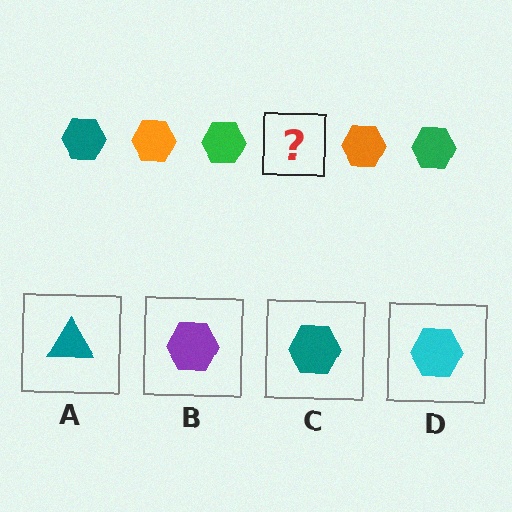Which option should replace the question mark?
Option C.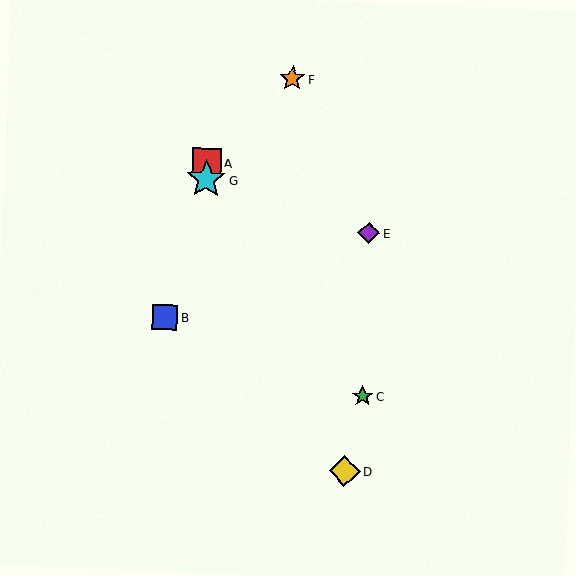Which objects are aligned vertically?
Objects A, G are aligned vertically.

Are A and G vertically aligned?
Yes, both are at x≈207.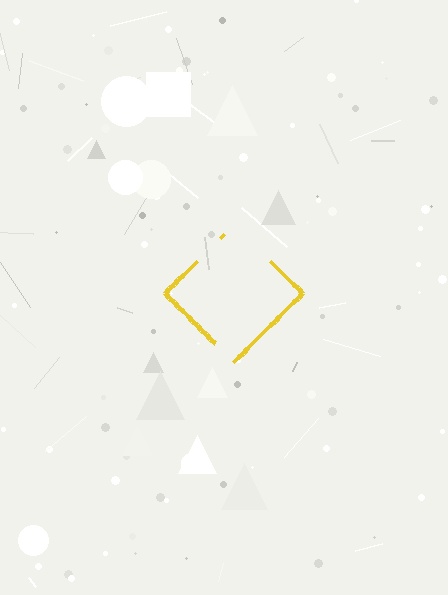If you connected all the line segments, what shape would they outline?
They would outline a diamond.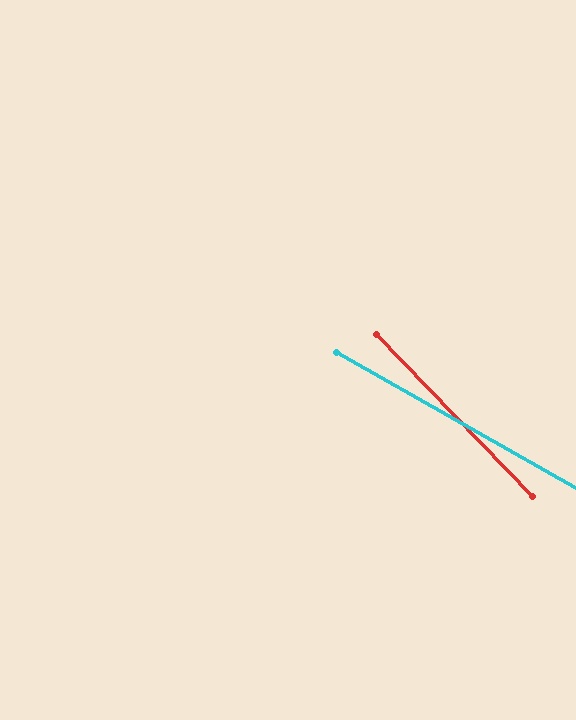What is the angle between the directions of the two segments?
Approximately 17 degrees.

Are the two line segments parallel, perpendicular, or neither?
Neither parallel nor perpendicular — they differ by about 17°.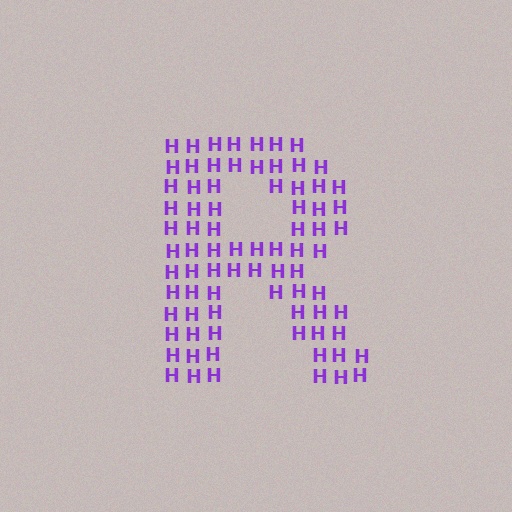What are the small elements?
The small elements are letter H's.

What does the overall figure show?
The overall figure shows the letter R.